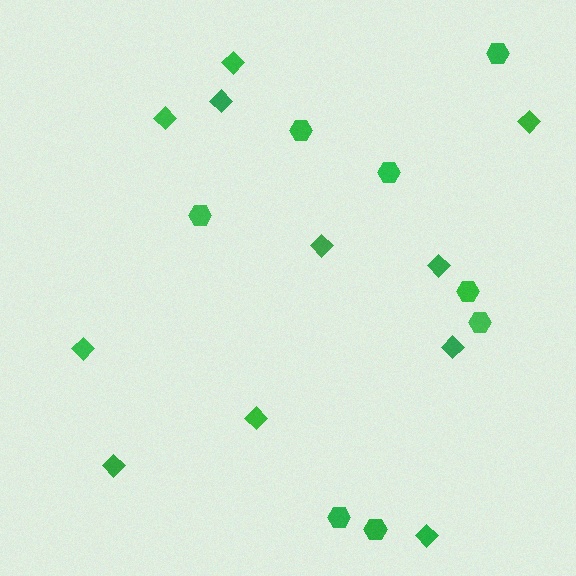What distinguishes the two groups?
There are 2 groups: one group of diamonds (11) and one group of hexagons (8).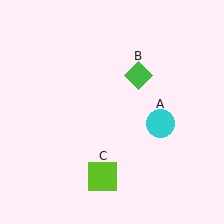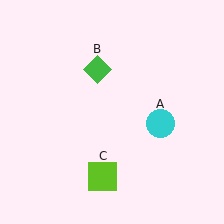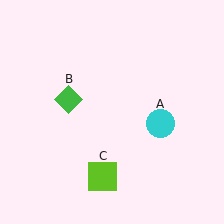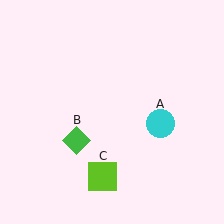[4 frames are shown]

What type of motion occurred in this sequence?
The green diamond (object B) rotated counterclockwise around the center of the scene.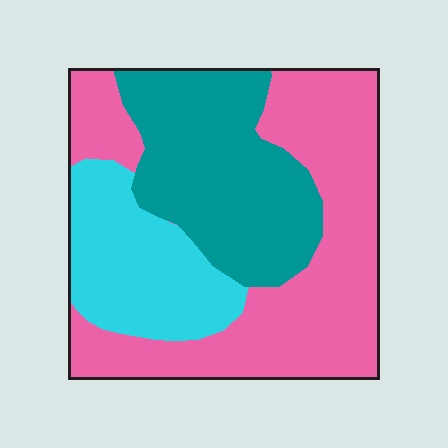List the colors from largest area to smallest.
From largest to smallest: pink, teal, cyan.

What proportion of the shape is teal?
Teal covers about 30% of the shape.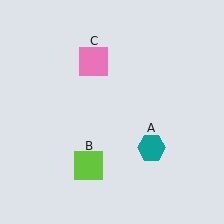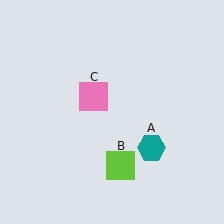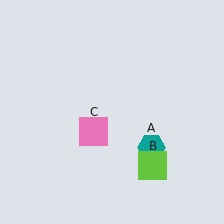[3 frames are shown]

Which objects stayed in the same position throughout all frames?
Teal hexagon (object A) remained stationary.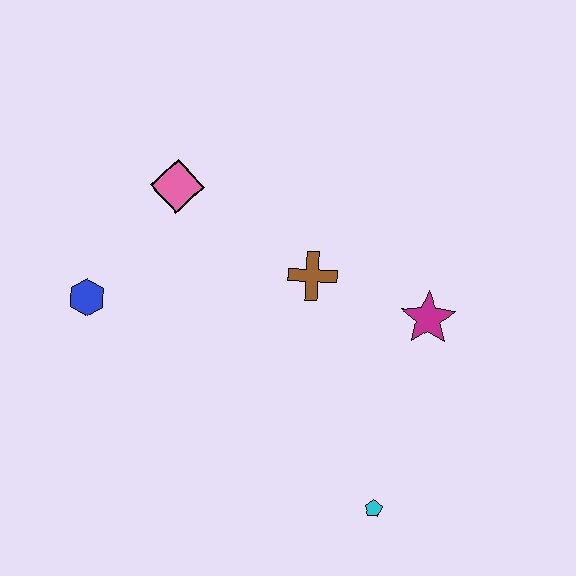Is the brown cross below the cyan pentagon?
No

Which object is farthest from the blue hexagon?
The cyan pentagon is farthest from the blue hexagon.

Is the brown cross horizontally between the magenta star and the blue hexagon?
Yes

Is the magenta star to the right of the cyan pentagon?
Yes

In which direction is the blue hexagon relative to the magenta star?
The blue hexagon is to the left of the magenta star.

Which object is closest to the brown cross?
The magenta star is closest to the brown cross.